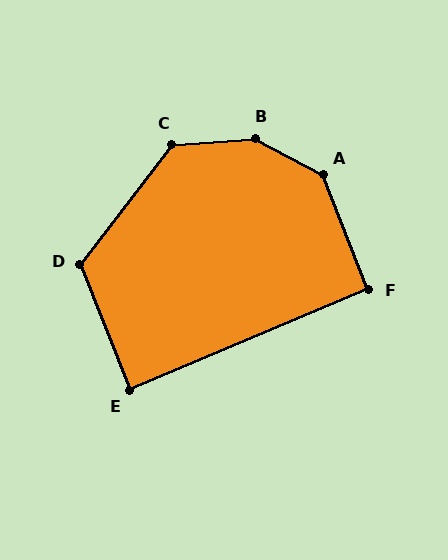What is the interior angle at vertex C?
Approximately 132 degrees (obtuse).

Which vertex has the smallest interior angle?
E, at approximately 89 degrees.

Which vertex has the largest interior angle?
B, at approximately 148 degrees.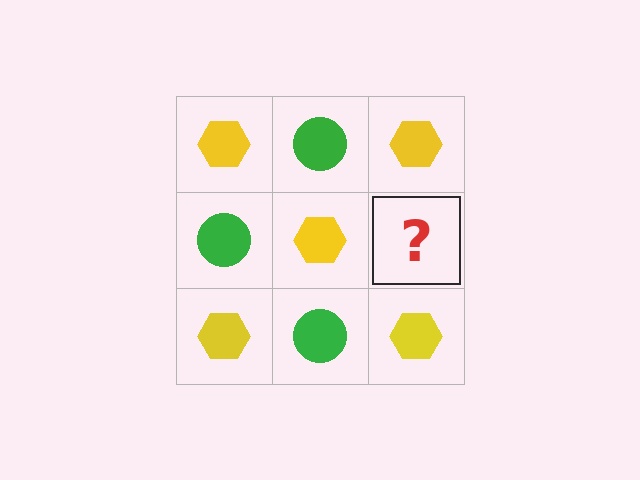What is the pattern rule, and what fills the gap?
The rule is that it alternates yellow hexagon and green circle in a checkerboard pattern. The gap should be filled with a green circle.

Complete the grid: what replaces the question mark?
The question mark should be replaced with a green circle.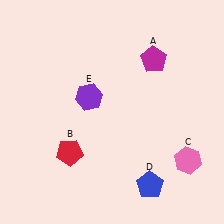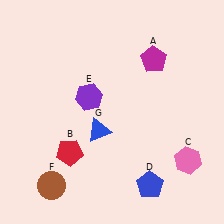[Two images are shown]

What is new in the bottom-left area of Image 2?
A brown circle (F) was added in the bottom-left area of Image 2.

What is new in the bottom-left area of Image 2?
A blue triangle (G) was added in the bottom-left area of Image 2.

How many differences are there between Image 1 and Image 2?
There are 2 differences between the two images.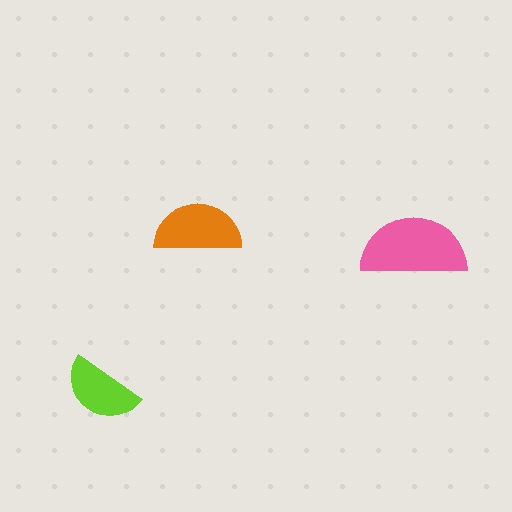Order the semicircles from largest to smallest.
the pink one, the orange one, the lime one.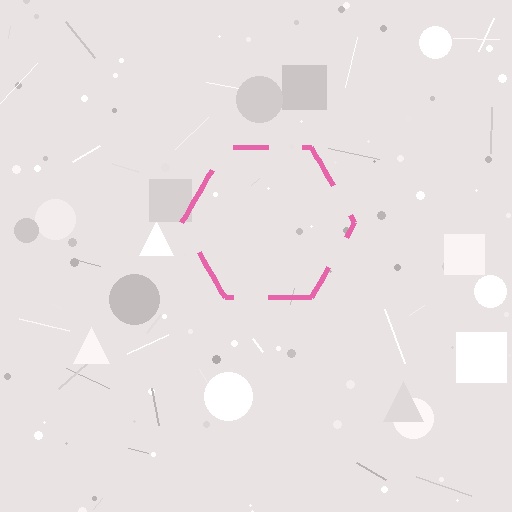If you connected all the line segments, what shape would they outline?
They would outline a hexagon.